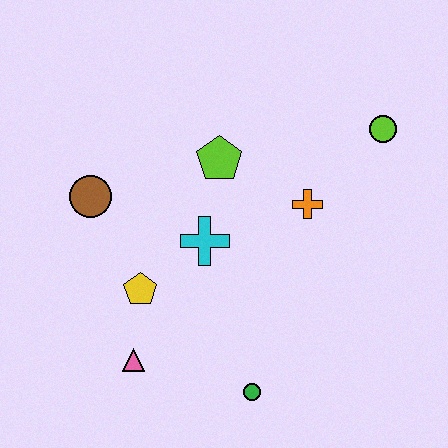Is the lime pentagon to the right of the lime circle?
No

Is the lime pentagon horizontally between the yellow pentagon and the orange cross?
Yes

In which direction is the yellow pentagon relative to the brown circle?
The yellow pentagon is below the brown circle.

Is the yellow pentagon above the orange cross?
No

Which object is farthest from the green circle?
The lime circle is farthest from the green circle.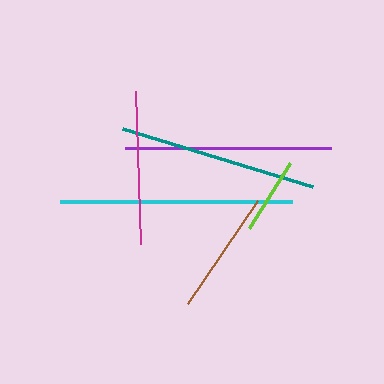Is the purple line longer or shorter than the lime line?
The purple line is longer than the lime line.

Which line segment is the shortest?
The lime line is the shortest at approximately 77 pixels.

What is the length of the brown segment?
The brown segment is approximately 124 pixels long.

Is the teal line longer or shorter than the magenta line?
The teal line is longer than the magenta line.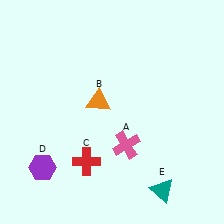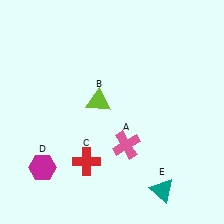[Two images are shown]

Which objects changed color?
B changed from orange to lime. D changed from purple to magenta.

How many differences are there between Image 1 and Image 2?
There are 2 differences between the two images.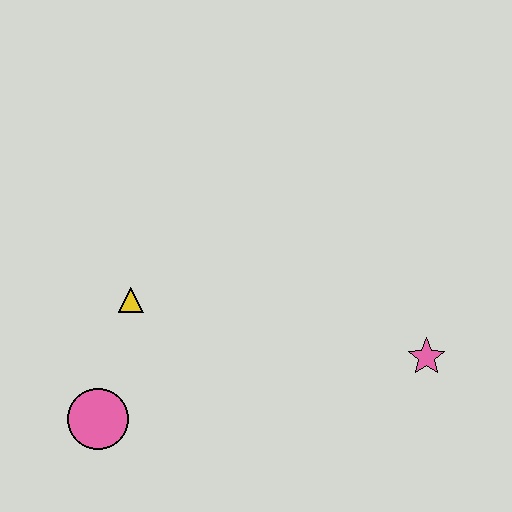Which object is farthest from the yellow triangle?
The pink star is farthest from the yellow triangle.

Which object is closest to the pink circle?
The yellow triangle is closest to the pink circle.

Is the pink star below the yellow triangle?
Yes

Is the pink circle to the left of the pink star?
Yes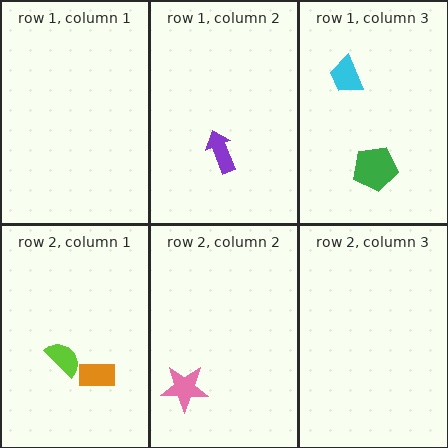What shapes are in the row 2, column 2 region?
The pink star.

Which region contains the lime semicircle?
The row 2, column 1 region.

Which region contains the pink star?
The row 2, column 2 region.